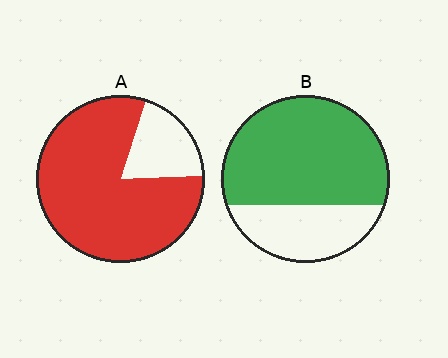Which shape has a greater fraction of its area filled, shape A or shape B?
Shape A.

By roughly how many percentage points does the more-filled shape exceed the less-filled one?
By roughly 10 percentage points (A over B).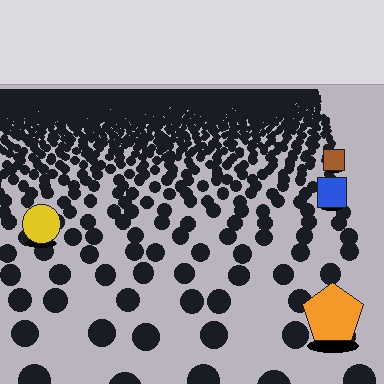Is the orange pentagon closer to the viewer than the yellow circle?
Yes. The orange pentagon is closer — you can tell from the texture gradient: the ground texture is coarser near it.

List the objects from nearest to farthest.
From nearest to farthest: the orange pentagon, the yellow circle, the blue square, the brown square.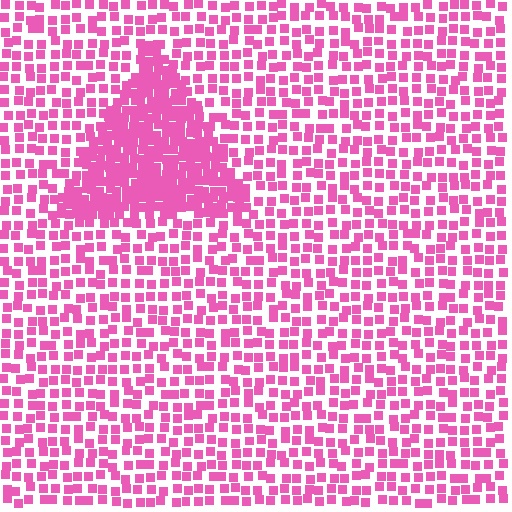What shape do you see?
I see a triangle.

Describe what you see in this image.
The image contains small pink elements arranged at two different densities. A triangle-shaped region is visible where the elements are more densely packed than the surrounding area.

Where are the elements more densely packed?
The elements are more densely packed inside the triangle boundary.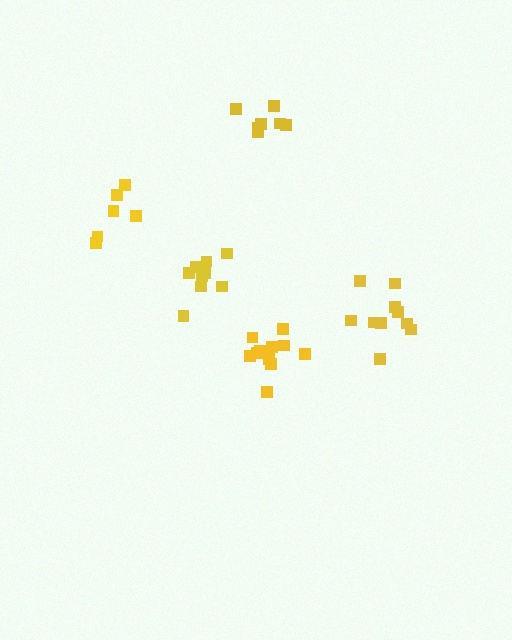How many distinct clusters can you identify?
There are 5 distinct clusters.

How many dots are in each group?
Group 1: 11 dots, Group 2: 6 dots, Group 3: 9 dots, Group 4: 10 dots, Group 5: 7 dots (43 total).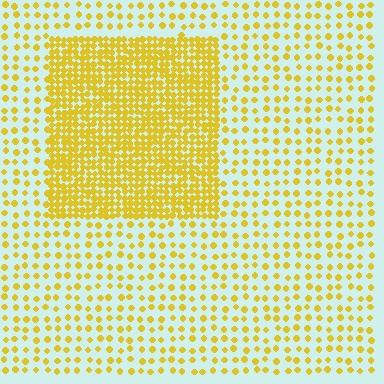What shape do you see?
I see a rectangle.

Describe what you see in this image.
The image contains small yellow elements arranged at two different densities. A rectangle-shaped region is visible where the elements are more densely packed than the surrounding area.